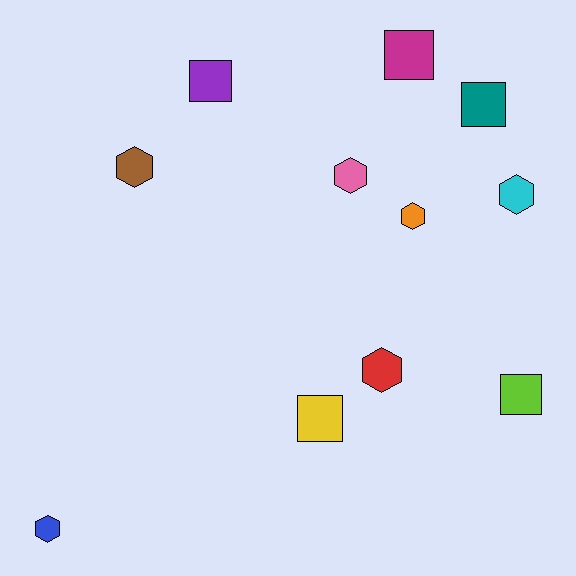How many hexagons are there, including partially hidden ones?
There are 6 hexagons.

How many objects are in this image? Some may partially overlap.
There are 11 objects.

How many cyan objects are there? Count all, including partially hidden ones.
There is 1 cyan object.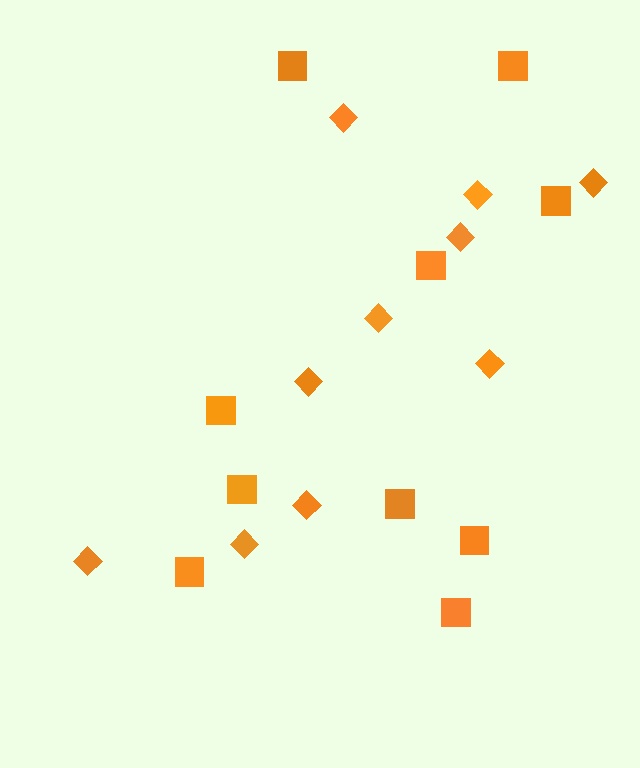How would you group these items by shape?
There are 2 groups: one group of diamonds (10) and one group of squares (10).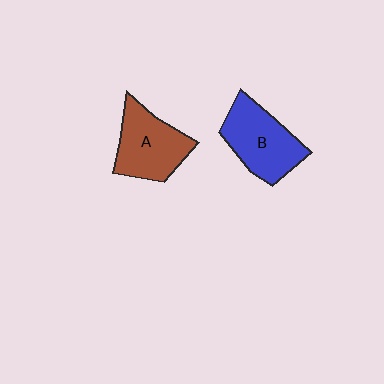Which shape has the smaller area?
Shape A (brown).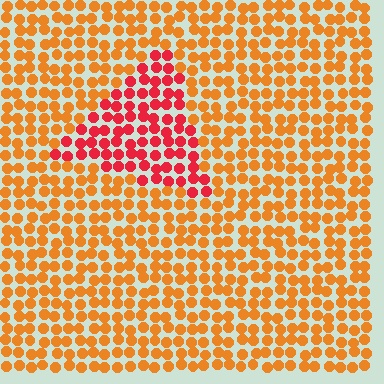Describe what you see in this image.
The image is filled with small orange elements in a uniform arrangement. A triangle-shaped region is visible where the elements are tinted to a slightly different hue, forming a subtle color boundary.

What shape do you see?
I see a triangle.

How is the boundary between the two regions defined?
The boundary is defined purely by a slight shift in hue (about 38 degrees). Spacing, size, and orientation are identical on both sides.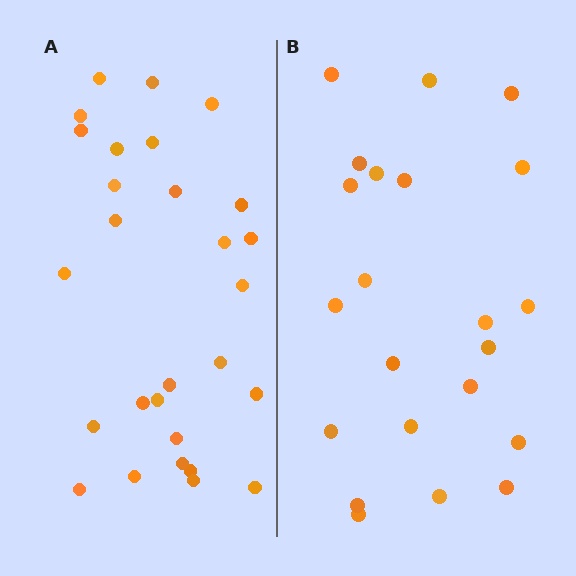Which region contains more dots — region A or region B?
Region A (the left region) has more dots.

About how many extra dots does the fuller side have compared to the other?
Region A has about 6 more dots than region B.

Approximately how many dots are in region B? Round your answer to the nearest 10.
About 20 dots. (The exact count is 22, which rounds to 20.)